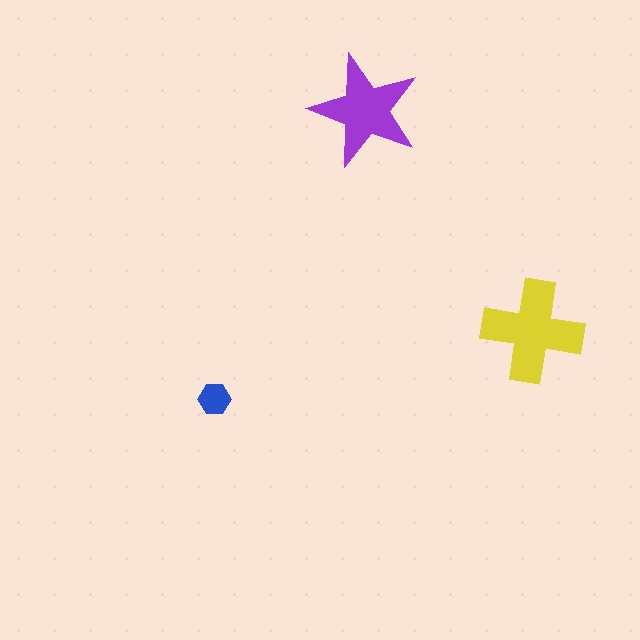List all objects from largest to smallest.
The yellow cross, the purple star, the blue hexagon.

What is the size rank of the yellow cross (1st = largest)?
1st.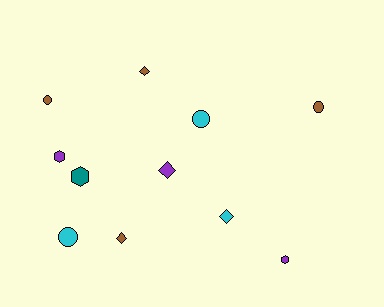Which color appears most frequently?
Brown, with 4 objects.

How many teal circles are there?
There are no teal circles.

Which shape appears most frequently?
Diamond, with 4 objects.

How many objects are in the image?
There are 11 objects.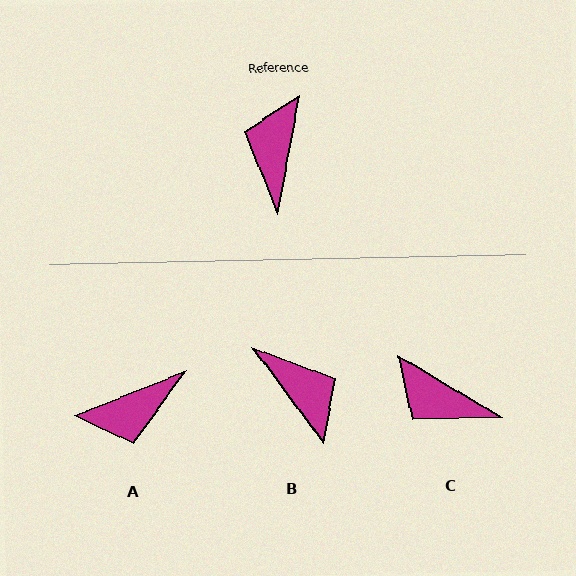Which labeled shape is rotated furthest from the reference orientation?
B, about 133 degrees away.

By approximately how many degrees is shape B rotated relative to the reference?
Approximately 133 degrees clockwise.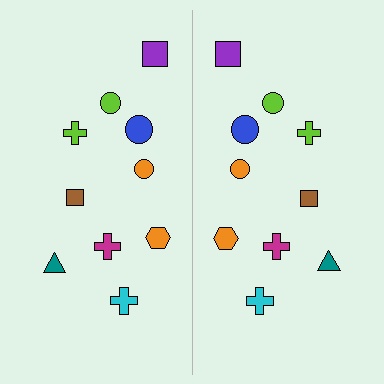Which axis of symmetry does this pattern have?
The pattern has a vertical axis of symmetry running through the center of the image.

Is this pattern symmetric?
Yes, this pattern has bilateral (reflection) symmetry.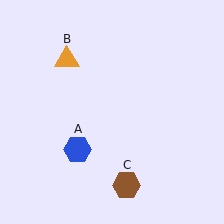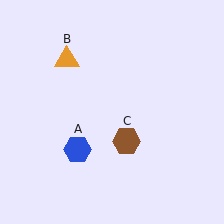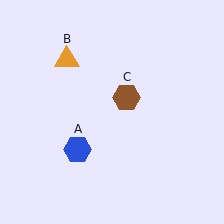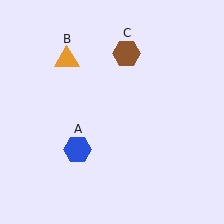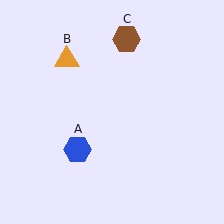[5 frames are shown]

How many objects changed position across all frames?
1 object changed position: brown hexagon (object C).